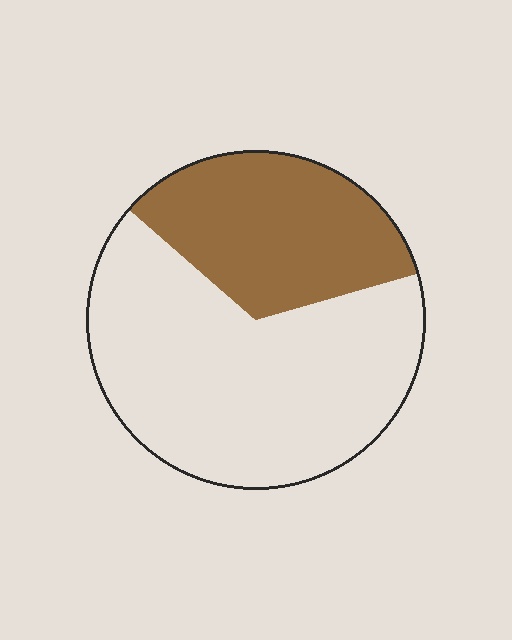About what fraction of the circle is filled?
About one third (1/3).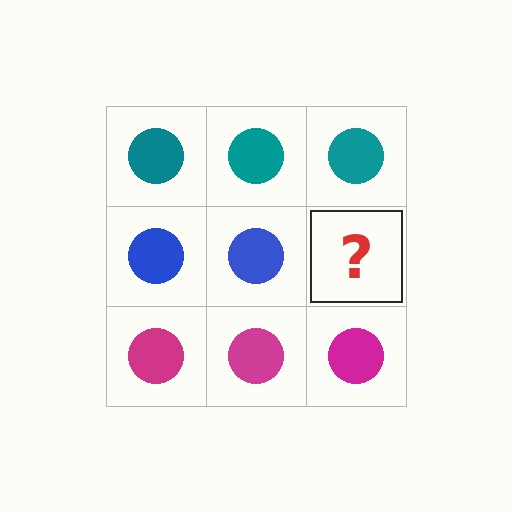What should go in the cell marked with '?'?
The missing cell should contain a blue circle.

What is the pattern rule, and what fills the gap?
The rule is that each row has a consistent color. The gap should be filled with a blue circle.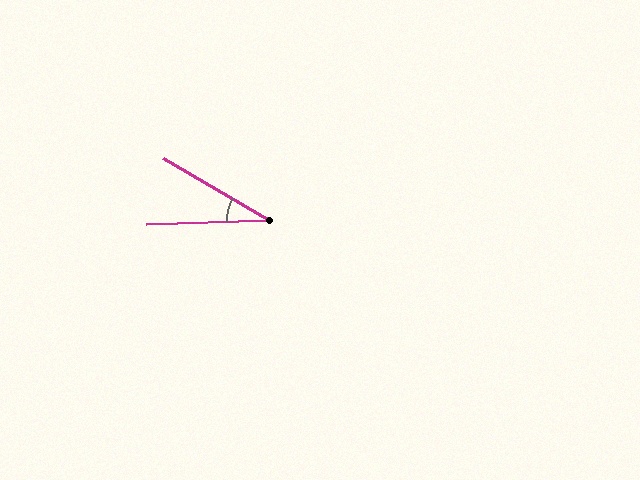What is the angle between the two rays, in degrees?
Approximately 32 degrees.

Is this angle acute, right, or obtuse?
It is acute.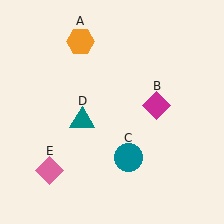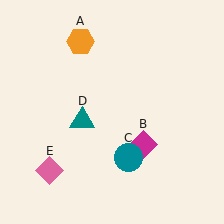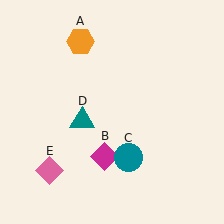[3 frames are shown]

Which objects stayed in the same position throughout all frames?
Orange hexagon (object A) and teal circle (object C) and teal triangle (object D) and pink diamond (object E) remained stationary.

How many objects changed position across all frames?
1 object changed position: magenta diamond (object B).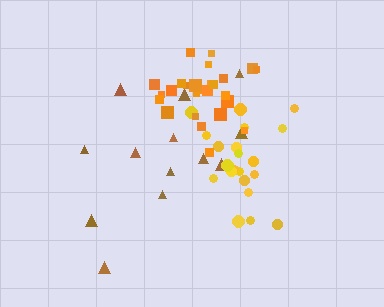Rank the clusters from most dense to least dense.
orange, yellow, brown.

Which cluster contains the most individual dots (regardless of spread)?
Orange (26).